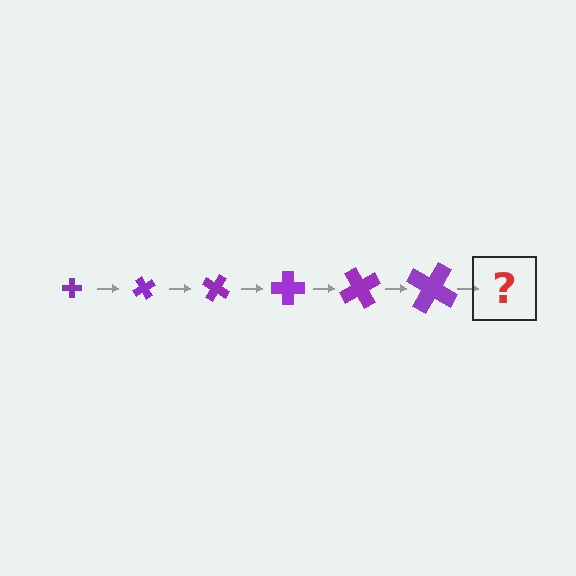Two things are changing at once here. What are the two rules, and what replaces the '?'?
The two rules are that the cross grows larger each step and it rotates 60 degrees each step. The '?' should be a cross, larger than the previous one and rotated 360 degrees from the start.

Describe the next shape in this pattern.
It should be a cross, larger than the previous one and rotated 360 degrees from the start.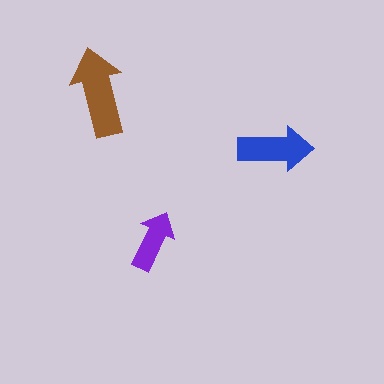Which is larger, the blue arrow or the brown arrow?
The brown one.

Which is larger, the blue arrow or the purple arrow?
The blue one.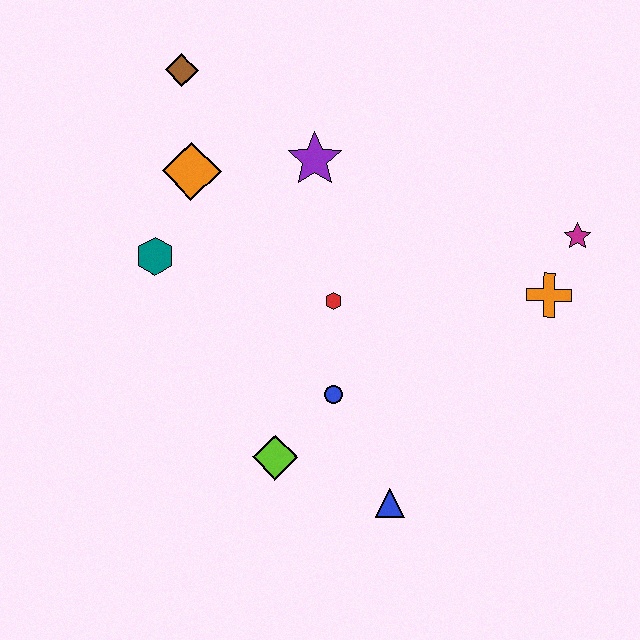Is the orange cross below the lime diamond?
No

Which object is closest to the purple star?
The orange diamond is closest to the purple star.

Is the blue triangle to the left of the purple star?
No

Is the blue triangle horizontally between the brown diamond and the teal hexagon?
No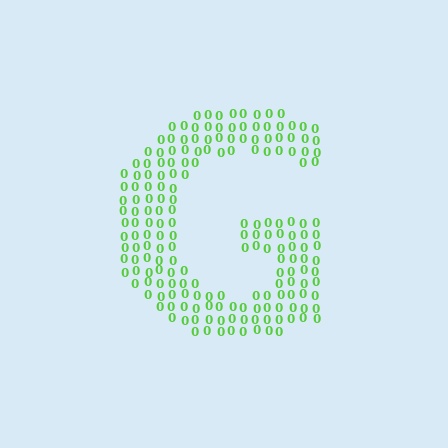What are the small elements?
The small elements are digit 0's.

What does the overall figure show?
The overall figure shows the letter G.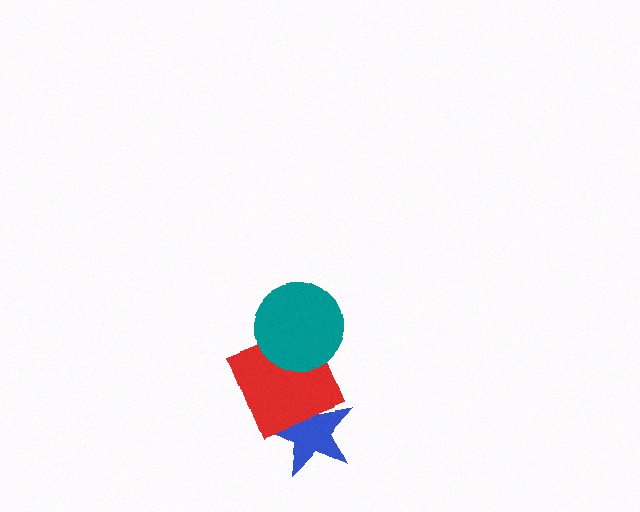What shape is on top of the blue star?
The red square is on top of the blue star.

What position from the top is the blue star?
The blue star is 3rd from the top.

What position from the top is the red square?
The red square is 2nd from the top.